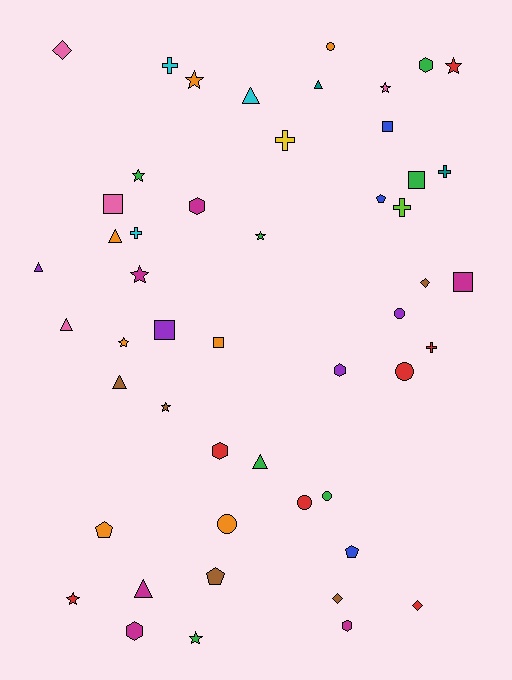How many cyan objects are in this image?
There are 3 cyan objects.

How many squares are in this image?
There are 6 squares.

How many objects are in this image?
There are 50 objects.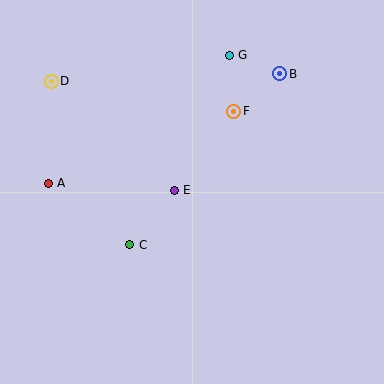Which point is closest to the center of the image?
Point E at (174, 190) is closest to the center.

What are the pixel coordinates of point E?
Point E is at (174, 190).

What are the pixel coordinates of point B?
Point B is at (280, 74).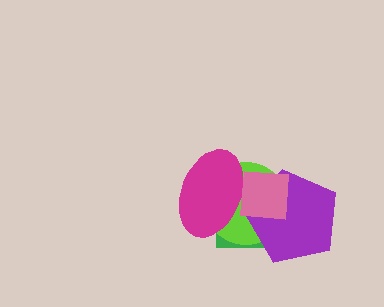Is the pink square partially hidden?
No, no other shape covers it.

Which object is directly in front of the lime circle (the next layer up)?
The purple pentagon is directly in front of the lime circle.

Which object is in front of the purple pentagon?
The pink square is in front of the purple pentagon.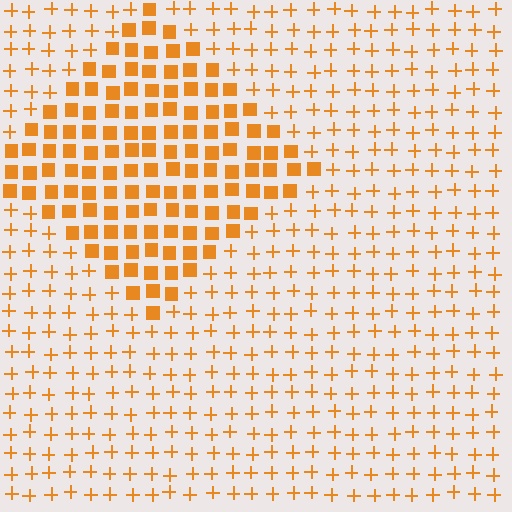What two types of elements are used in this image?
The image uses squares inside the diamond region and plus signs outside it.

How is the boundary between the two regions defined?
The boundary is defined by a change in element shape: squares inside vs. plus signs outside. All elements share the same color and spacing.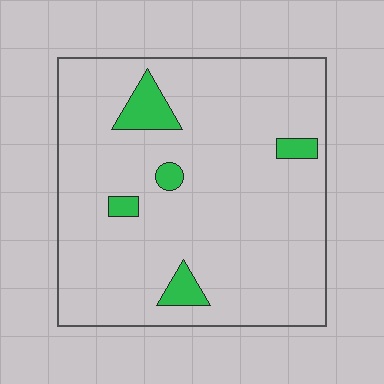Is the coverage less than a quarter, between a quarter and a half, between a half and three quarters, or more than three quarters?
Less than a quarter.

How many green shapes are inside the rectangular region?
5.